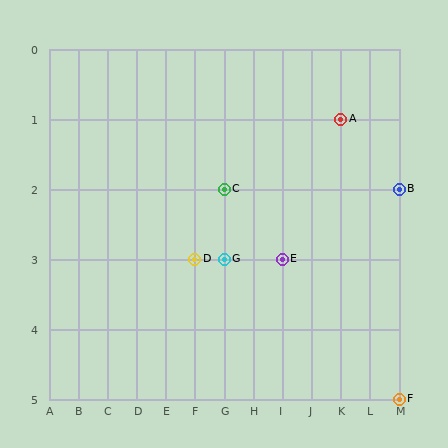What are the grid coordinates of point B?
Point B is at grid coordinates (M, 2).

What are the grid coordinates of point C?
Point C is at grid coordinates (G, 2).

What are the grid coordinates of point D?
Point D is at grid coordinates (F, 3).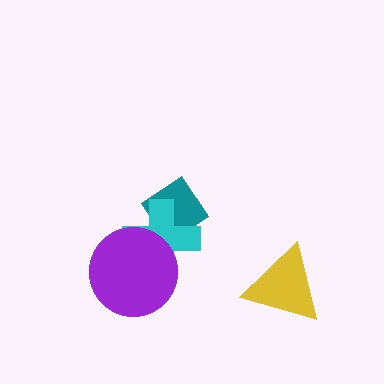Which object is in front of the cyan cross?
The purple circle is in front of the cyan cross.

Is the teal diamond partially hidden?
Yes, it is partially covered by another shape.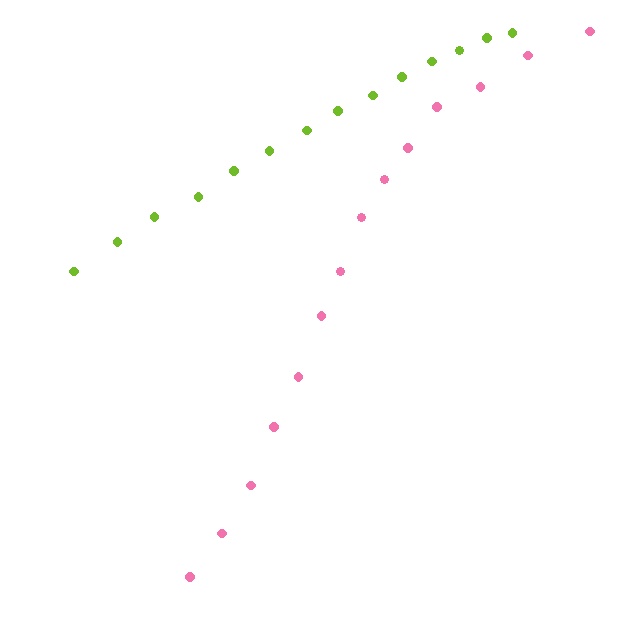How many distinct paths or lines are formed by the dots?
There are 2 distinct paths.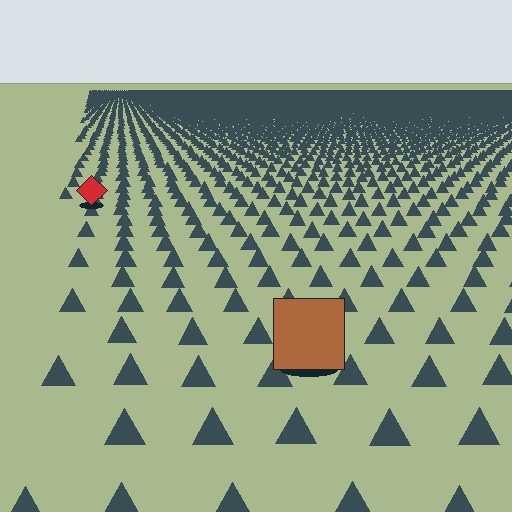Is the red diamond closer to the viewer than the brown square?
No. The brown square is closer — you can tell from the texture gradient: the ground texture is coarser near it.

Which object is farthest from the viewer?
The red diamond is farthest from the viewer. It appears smaller and the ground texture around it is denser.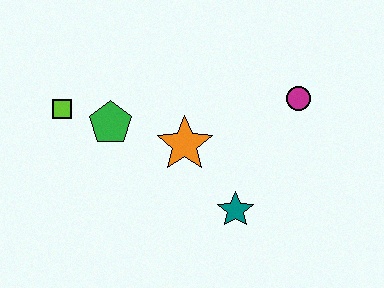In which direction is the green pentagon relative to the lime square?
The green pentagon is to the right of the lime square.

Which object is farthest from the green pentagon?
The magenta circle is farthest from the green pentagon.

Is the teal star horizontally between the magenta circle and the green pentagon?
Yes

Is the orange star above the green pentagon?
No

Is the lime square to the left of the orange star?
Yes